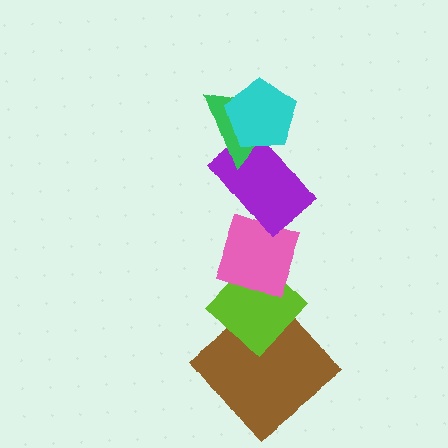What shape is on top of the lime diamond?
The pink diamond is on top of the lime diamond.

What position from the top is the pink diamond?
The pink diamond is 4th from the top.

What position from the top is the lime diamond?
The lime diamond is 5th from the top.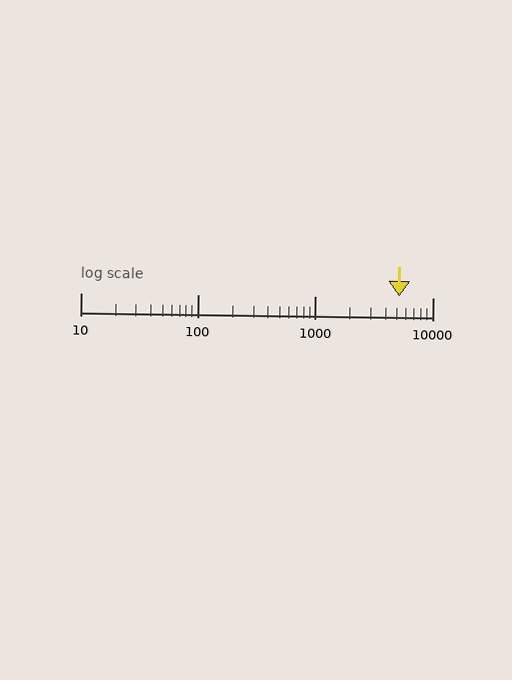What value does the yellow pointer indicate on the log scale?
The pointer indicates approximately 5200.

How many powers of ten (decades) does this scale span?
The scale spans 3 decades, from 10 to 10000.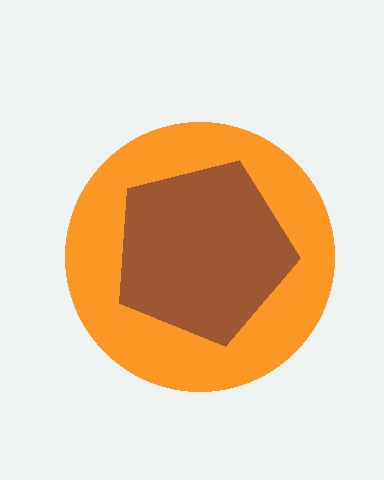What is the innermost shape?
The brown pentagon.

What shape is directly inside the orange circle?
The brown pentagon.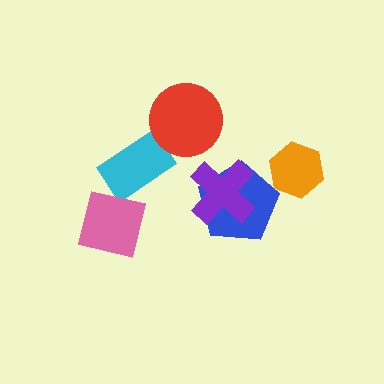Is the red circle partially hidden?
No, no other shape covers it.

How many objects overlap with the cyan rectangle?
1 object overlaps with the cyan rectangle.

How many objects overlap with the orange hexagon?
0 objects overlap with the orange hexagon.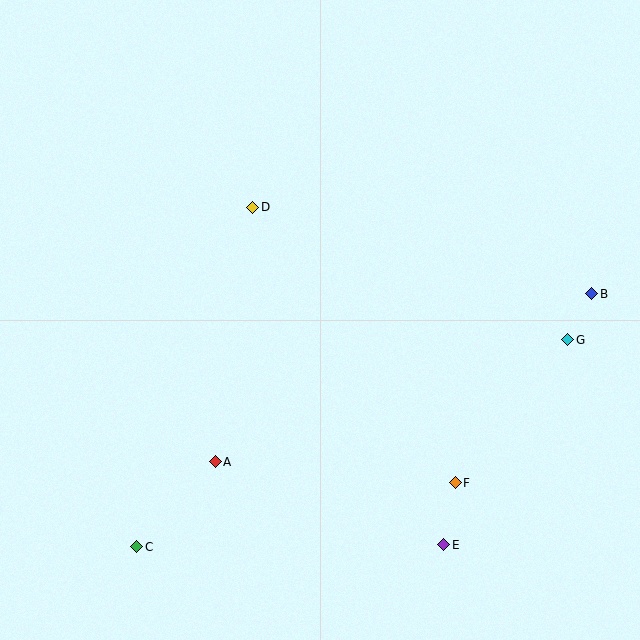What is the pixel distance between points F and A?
The distance between F and A is 241 pixels.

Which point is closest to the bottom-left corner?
Point C is closest to the bottom-left corner.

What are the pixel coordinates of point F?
Point F is at (455, 483).